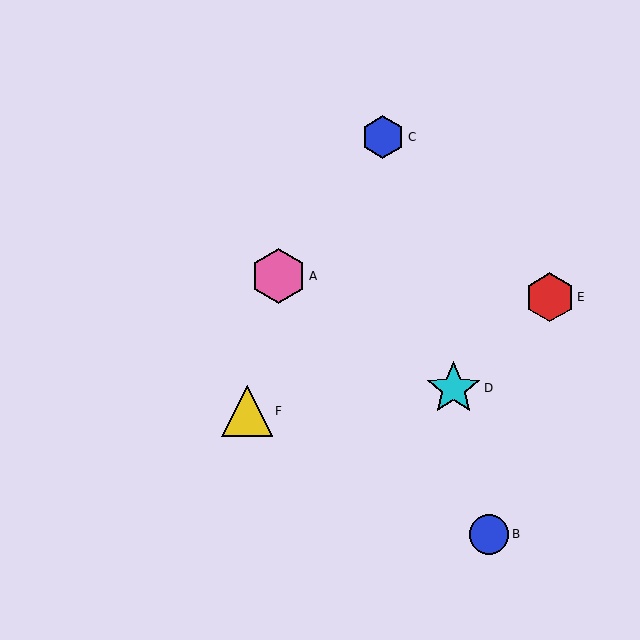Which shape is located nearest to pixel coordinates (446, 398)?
The cyan star (labeled D) at (454, 388) is nearest to that location.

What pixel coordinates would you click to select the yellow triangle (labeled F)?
Click at (247, 411) to select the yellow triangle F.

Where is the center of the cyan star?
The center of the cyan star is at (454, 388).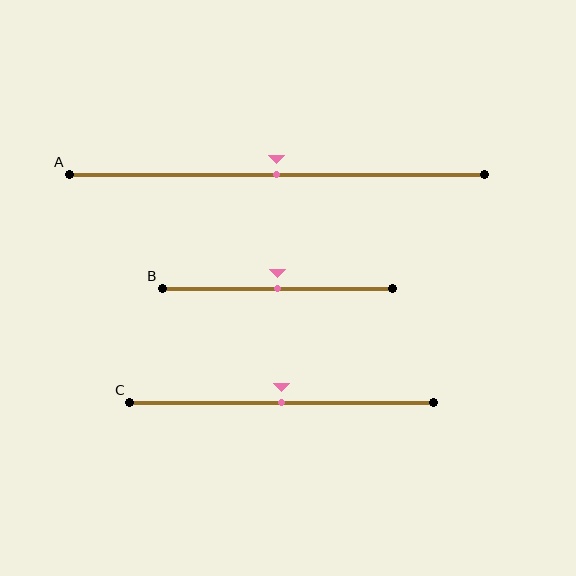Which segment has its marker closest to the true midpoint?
Segment A has its marker closest to the true midpoint.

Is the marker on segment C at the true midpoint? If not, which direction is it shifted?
Yes, the marker on segment C is at the true midpoint.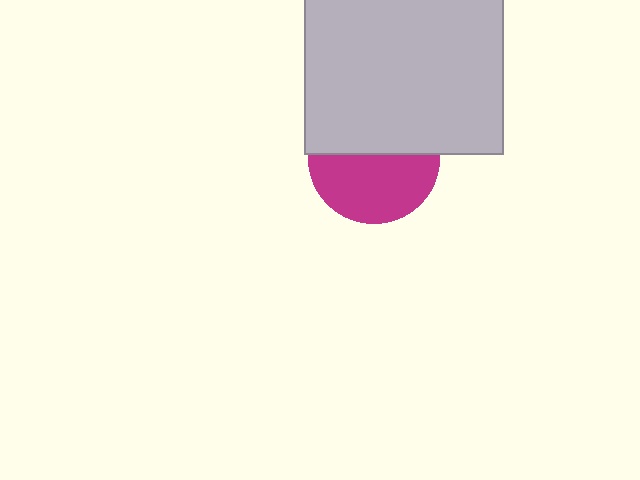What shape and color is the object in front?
The object in front is a light gray square.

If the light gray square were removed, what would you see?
You would see the complete magenta circle.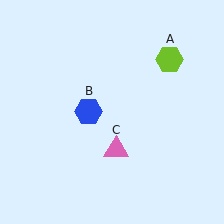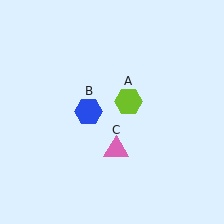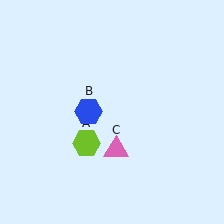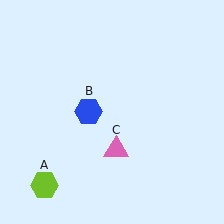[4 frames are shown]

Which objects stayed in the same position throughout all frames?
Blue hexagon (object B) and pink triangle (object C) remained stationary.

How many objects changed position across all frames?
1 object changed position: lime hexagon (object A).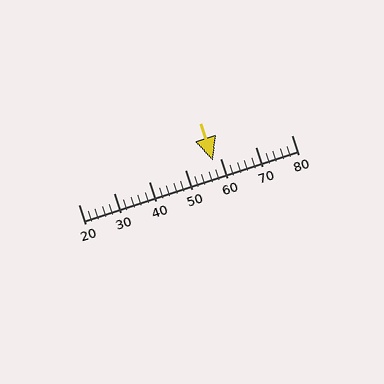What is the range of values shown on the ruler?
The ruler shows values from 20 to 80.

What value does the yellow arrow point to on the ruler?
The yellow arrow points to approximately 58.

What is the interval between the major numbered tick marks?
The major tick marks are spaced 10 units apart.